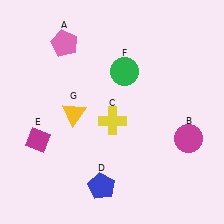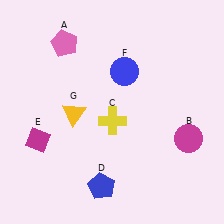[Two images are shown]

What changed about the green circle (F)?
In Image 1, F is green. In Image 2, it changed to blue.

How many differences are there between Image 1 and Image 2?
There is 1 difference between the two images.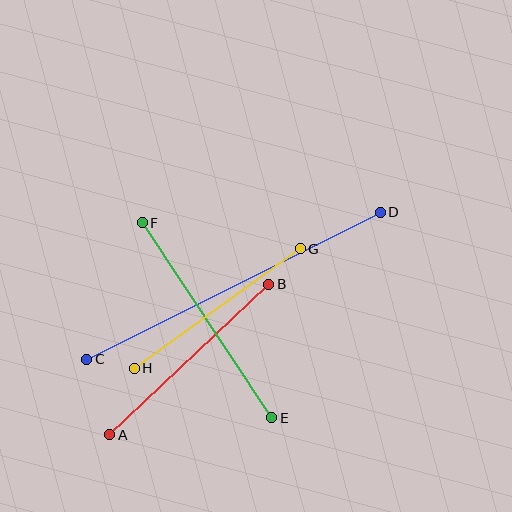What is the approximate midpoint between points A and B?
The midpoint is at approximately (189, 359) pixels.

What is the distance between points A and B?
The distance is approximately 219 pixels.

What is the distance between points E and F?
The distance is approximately 234 pixels.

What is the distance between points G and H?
The distance is approximately 205 pixels.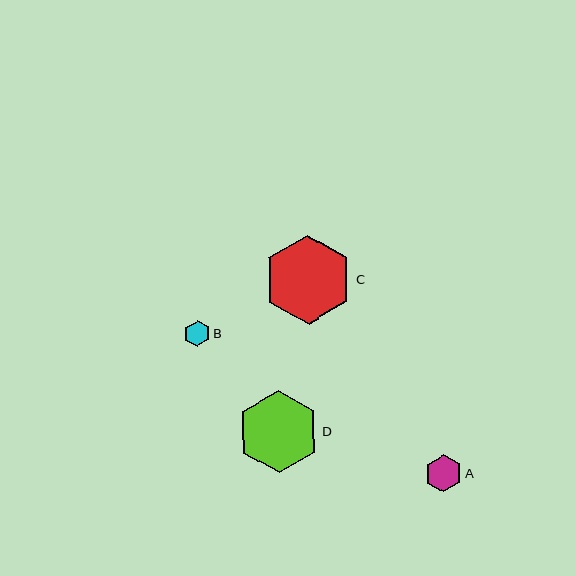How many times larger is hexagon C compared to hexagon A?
Hexagon C is approximately 2.4 times the size of hexagon A.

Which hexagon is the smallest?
Hexagon B is the smallest with a size of approximately 26 pixels.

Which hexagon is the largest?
Hexagon C is the largest with a size of approximately 89 pixels.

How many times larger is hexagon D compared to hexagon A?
Hexagon D is approximately 2.2 times the size of hexagon A.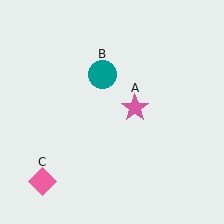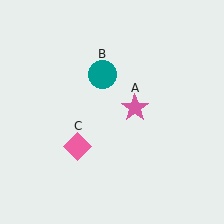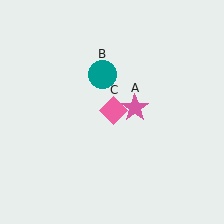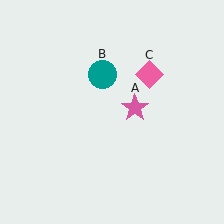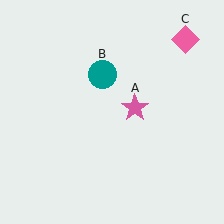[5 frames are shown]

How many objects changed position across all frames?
1 object changed position: pink diamond (object C).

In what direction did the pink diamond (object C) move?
The pink diamond (object C) moved up and to the right.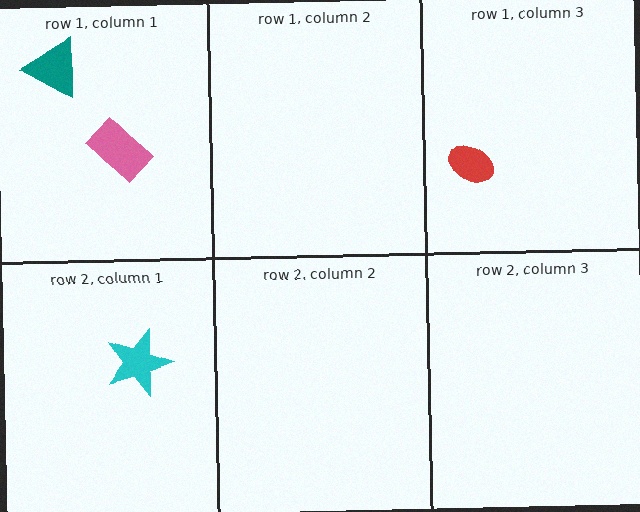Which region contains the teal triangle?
The row 1, column 1 region.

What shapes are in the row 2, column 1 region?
The cyan star.